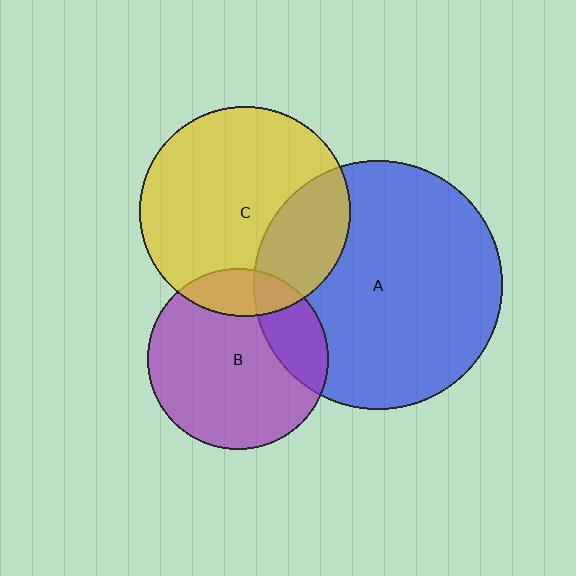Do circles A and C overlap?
Yes.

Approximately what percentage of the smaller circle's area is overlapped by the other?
Approximately 25%.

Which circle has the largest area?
Circle A (blue).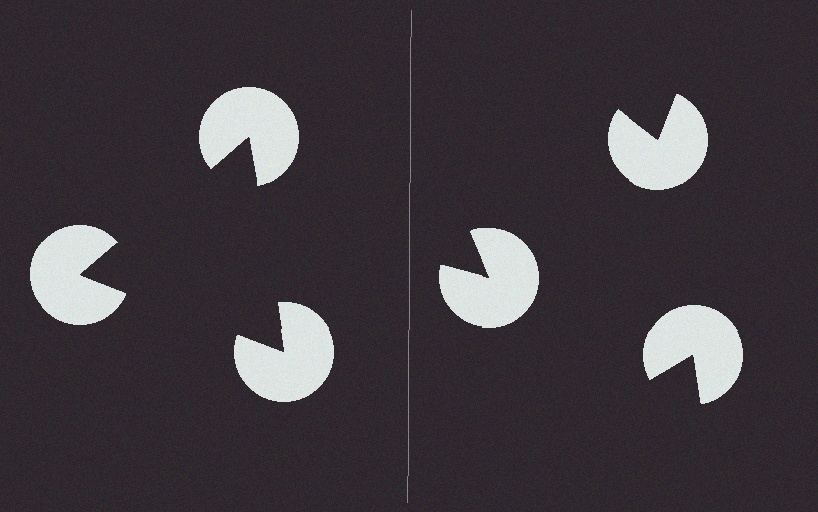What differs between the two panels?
The pac-man discs are positioned identically on both sides; only the wedge orientations differ. On the left they align to a triangle; on the right they are misaligned.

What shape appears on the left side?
An illusory triangle.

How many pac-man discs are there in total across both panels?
6 — 3 on each side.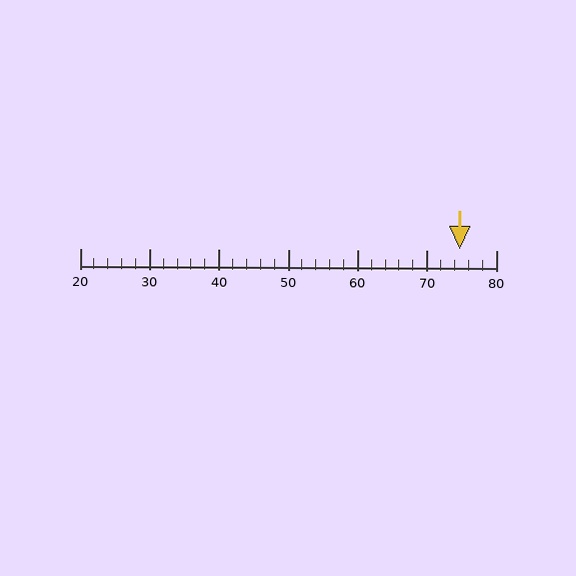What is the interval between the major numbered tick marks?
The major tick marks are spaced 10 units apart.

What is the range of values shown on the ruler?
The ruler shows values from 20 to 80.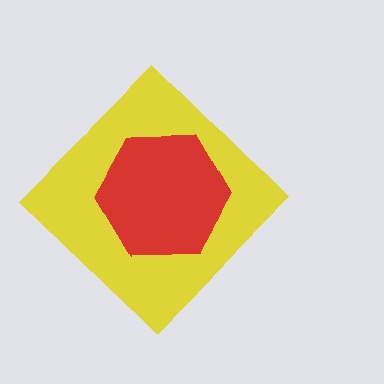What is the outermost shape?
The yellow diamond.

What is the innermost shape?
The red hexagon.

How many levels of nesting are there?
2.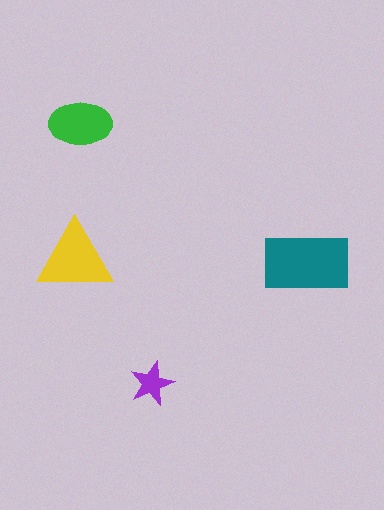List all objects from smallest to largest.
The purple star, the green ellipse, the yellow triangle, the teal rectangle.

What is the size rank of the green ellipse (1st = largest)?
3rd.